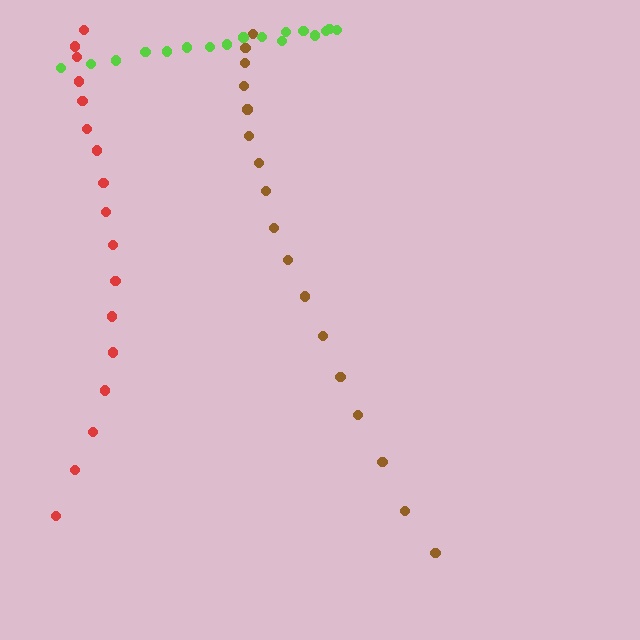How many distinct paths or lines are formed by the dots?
There are 3 distinct paths.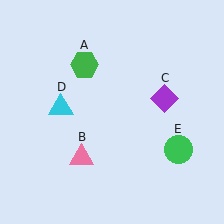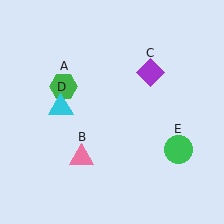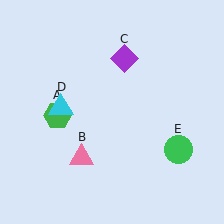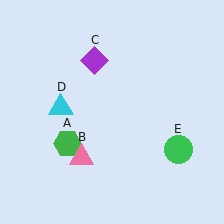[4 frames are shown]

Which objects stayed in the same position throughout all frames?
Pink triangle (object B) and cyan triangle (object D) and green circle (object E) remained stationary.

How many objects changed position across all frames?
2 objects changed position: green hexagon (object A), purple diamond (object C).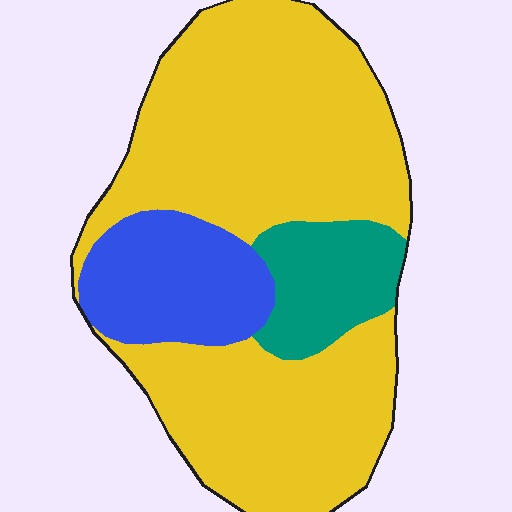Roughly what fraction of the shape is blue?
Blue takes up about one sixth (1/6) of the shape.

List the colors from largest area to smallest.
From largest to smallest: yellow, blue, teal.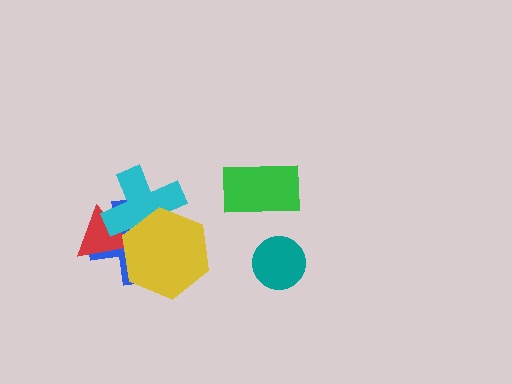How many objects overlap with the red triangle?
3 objects overlap with the red triangle.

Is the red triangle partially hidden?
Yes, it is partially covered by another shape.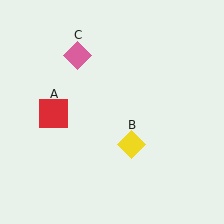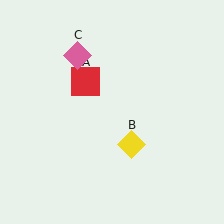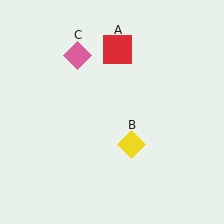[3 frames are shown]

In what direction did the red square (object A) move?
The red square (object A) moved up and to the right.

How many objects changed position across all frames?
1 object changed position: red square (object A).